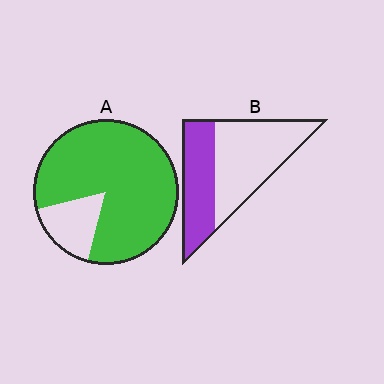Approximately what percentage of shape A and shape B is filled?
A is approximately 85% and B is approximately 40%.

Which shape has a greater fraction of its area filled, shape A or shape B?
Shape A.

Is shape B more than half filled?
No.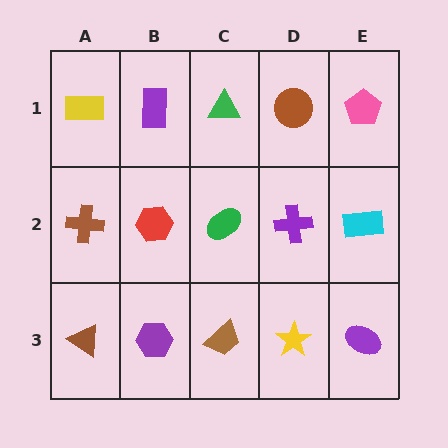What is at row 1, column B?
A purple rectangle.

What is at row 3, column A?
A brown triangle.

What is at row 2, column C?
A green ellipse.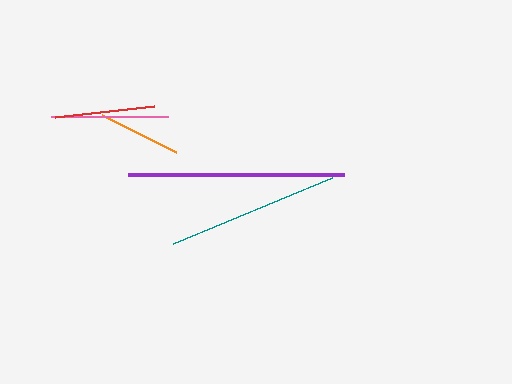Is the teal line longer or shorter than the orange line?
The teal line is longer than the orange line.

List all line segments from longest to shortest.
From longest to shortest: purple, teal, pink, red, orange.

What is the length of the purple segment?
The purple segment is approximately 216 pixels long.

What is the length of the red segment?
The red segment is approximately 99 pixels long.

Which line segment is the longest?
The purple line is the longest at approximately 216 pixels.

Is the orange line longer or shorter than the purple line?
The purple line is longer than the orange line.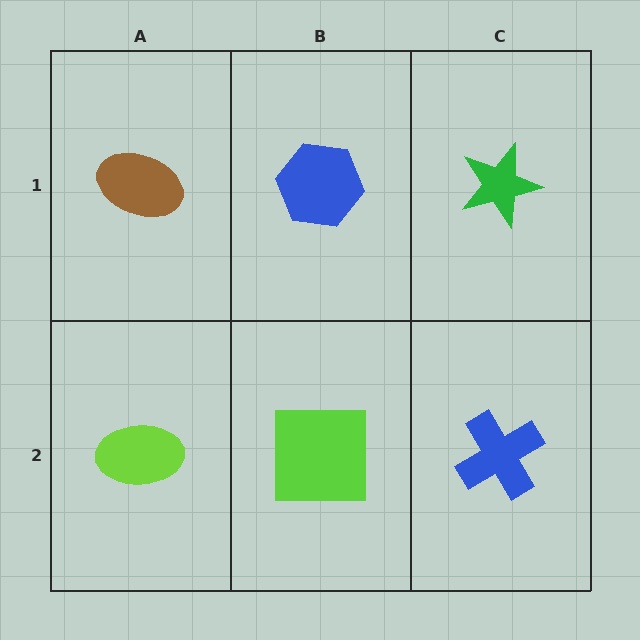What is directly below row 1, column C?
A blue cross.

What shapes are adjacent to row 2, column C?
A green star (row 1, column C), a lime square (row 2, column B).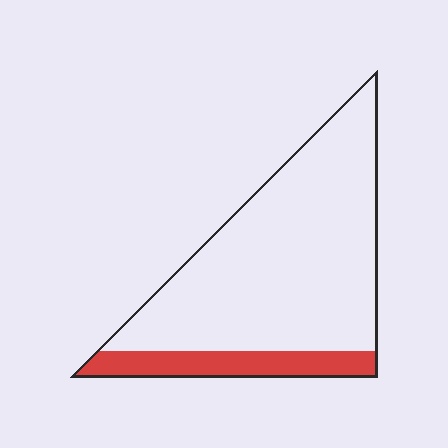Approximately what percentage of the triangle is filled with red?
Approximately 15%.